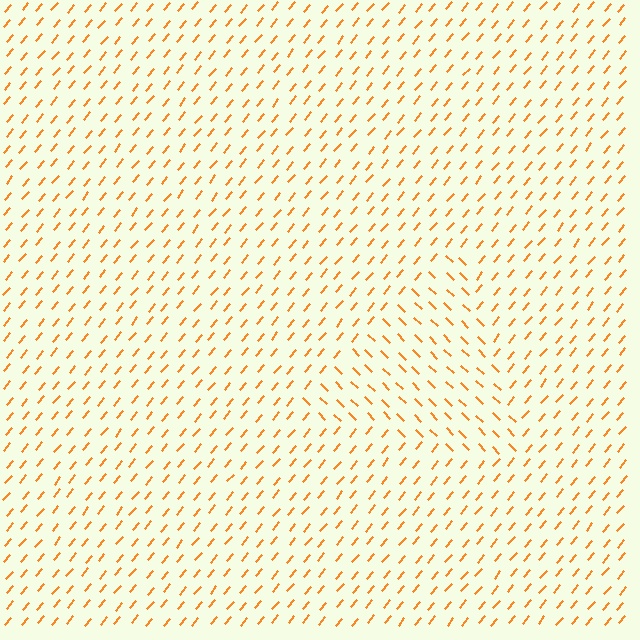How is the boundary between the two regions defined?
The boundary is defined purely by a change in line orientation (approximately 85 degrees difference). All lines are the same color and thickness.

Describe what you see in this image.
The image is filled with small orange line segments. A triangle region in the image has lines oriented differently from the surrounding lines, creating a visible texture boundary.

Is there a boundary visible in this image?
Yes, there is a texture boundary formed by a change in line orientation.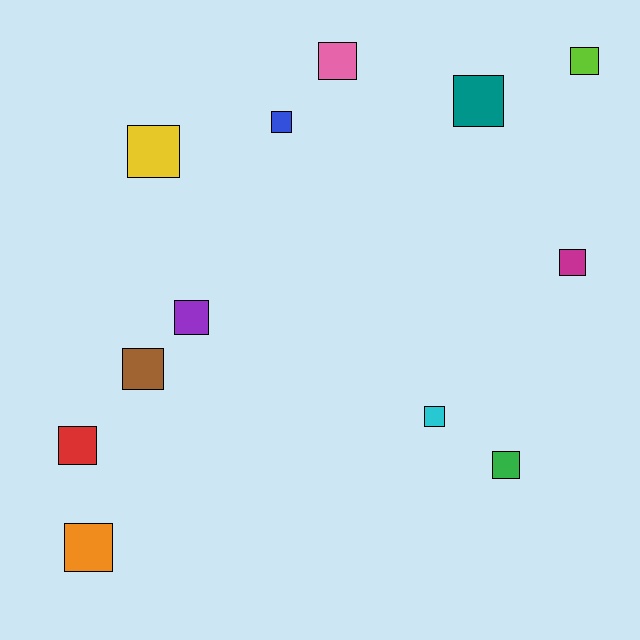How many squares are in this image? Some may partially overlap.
There are 12 squares.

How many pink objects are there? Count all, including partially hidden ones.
There is 1 pink object.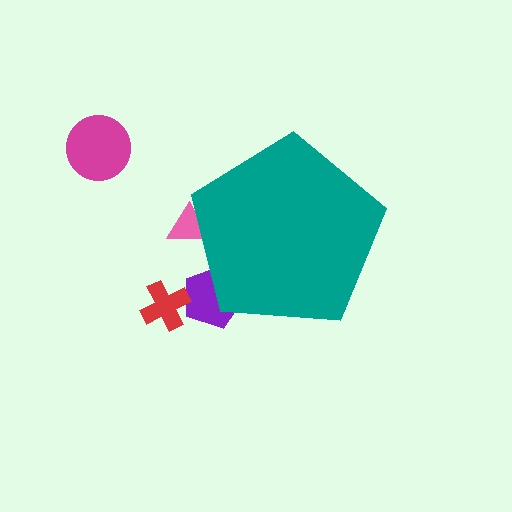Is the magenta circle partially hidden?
No, the magenta circle is fully visible.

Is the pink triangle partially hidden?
Yes, the pink triangle is partially hidden behind the teal pentagon.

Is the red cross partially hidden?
No, the red cross is fully visible.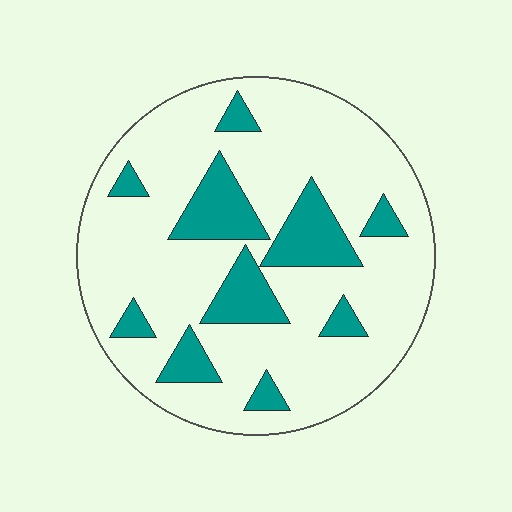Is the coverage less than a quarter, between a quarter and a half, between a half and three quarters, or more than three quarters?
Less than a quarter.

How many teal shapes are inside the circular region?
10.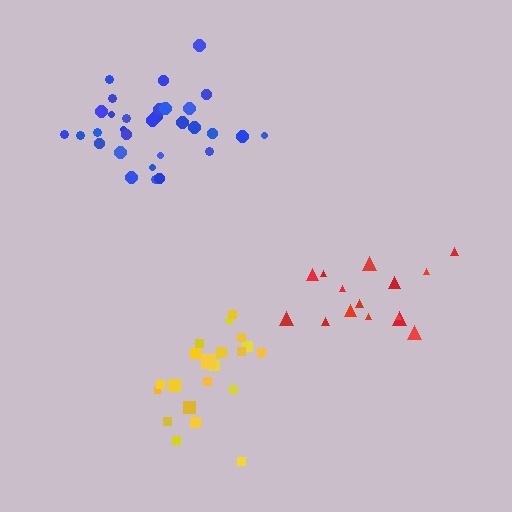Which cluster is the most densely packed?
Blue.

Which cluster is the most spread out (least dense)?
Yellow.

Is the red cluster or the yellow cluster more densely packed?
Red.